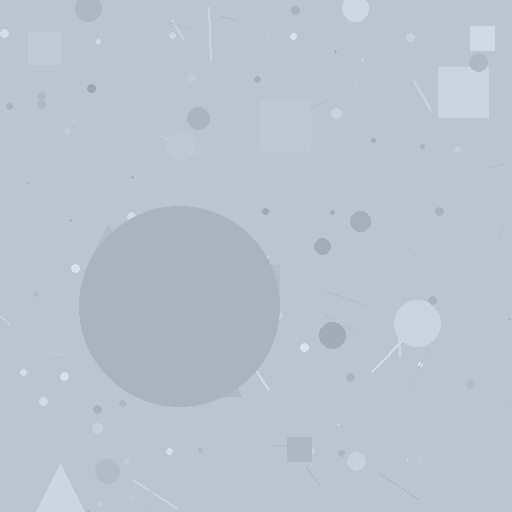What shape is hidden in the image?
A circle is hidden in the image.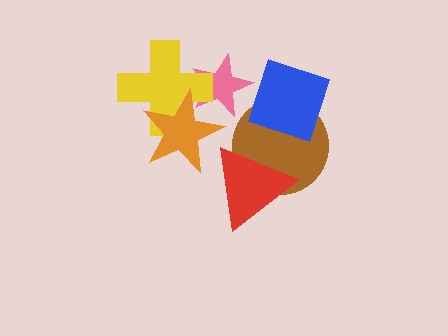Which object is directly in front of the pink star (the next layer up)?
The yellow cross is directly in front of the pink star.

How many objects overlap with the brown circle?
2 objects overlap with the brown circle.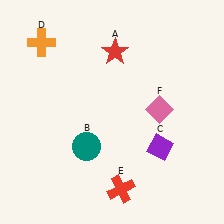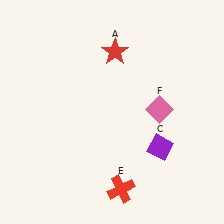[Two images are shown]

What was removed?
The teal circle (B), the orange cross (D) were removed in Image 2.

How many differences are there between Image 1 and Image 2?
There are 2 differences between the two images.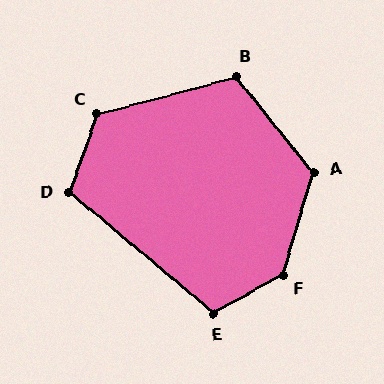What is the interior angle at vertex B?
Approximately 114 degrees (obtuse).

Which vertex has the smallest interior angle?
D, at approximately 110 degrees.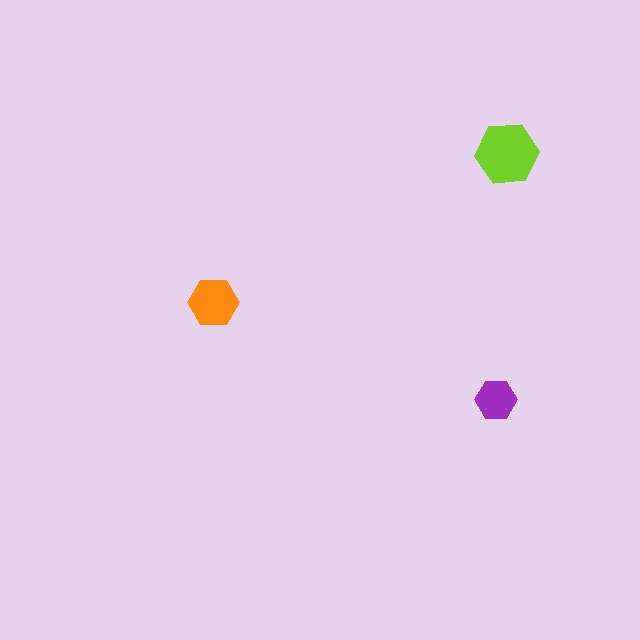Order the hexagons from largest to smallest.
the lime one, the orange one, the purple one.